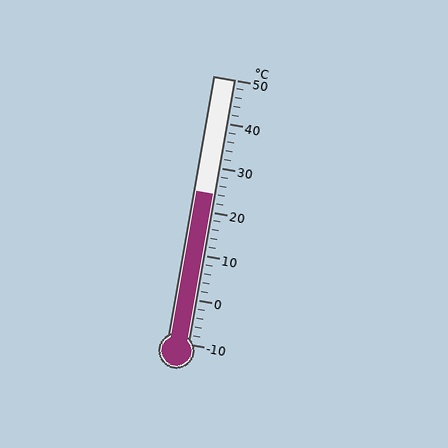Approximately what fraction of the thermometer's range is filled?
The thermometer is filled to approximately 55% of its range.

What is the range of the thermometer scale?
The thermometer scale ranges from -10°C to 50°C.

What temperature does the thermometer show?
The thermometer shows approximately 24°C.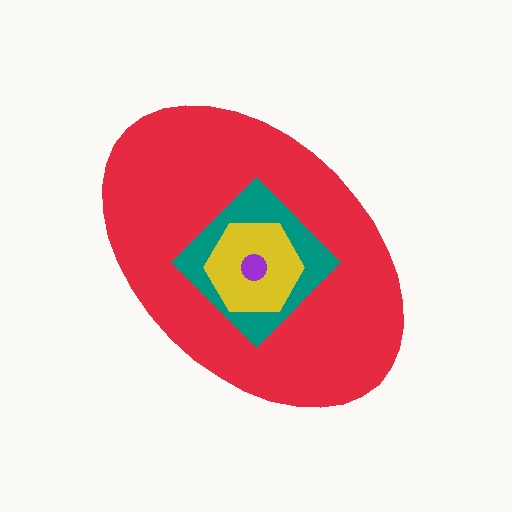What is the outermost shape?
The red ellipse.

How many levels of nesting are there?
4.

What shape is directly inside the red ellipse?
The teal diamond.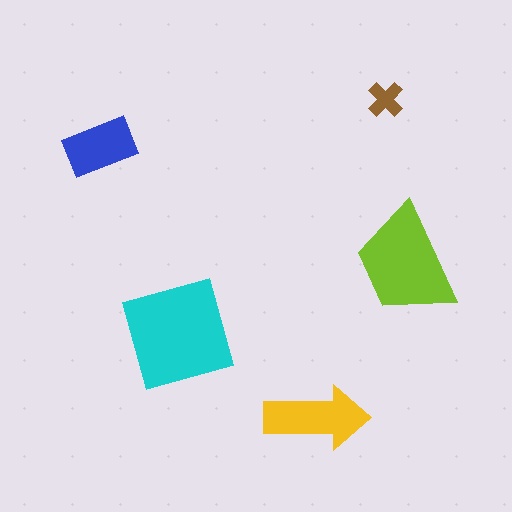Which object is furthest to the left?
The blue rectangle is leftmost.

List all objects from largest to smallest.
The cyan diamond, the lime trapezoid, the yellow arrow, the blue rectangle, the brown cross.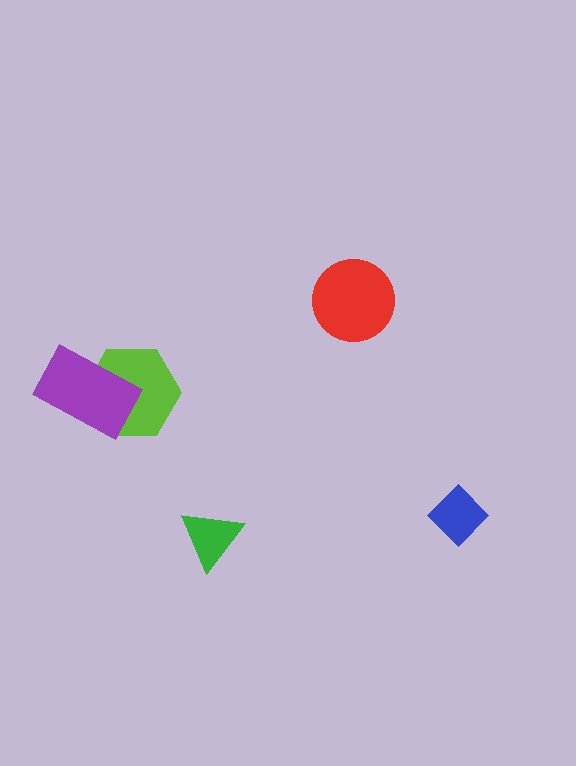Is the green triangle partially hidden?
No, no other shape covers it.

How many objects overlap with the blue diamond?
0 objects overlap with the blue diamond.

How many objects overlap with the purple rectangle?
1 object overlaps with the purple rectangle.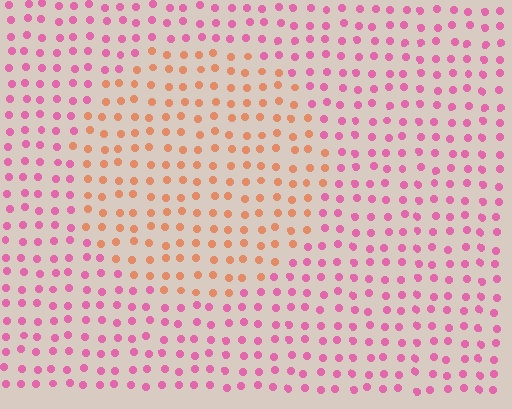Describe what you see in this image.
The image is filled with small pink elements in a uniform arrangement. A circle-shaped region is visible where the elements are tinted to a slightly different hue, forming a subtle color boundary.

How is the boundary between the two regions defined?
The boundary is defined purely by a slight shift in hue (about 51 degrees). Spacing, size, and orientation are identical on both sides.